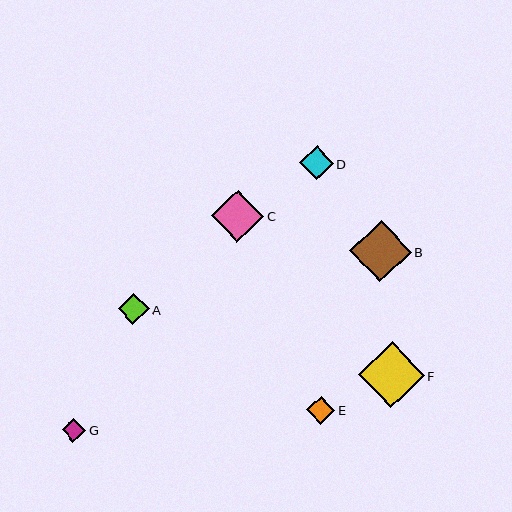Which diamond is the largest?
Diamond F is the largest with a size of approximately 65 pixels.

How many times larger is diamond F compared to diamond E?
Diamond F is approximately 2.3 times the size of diamond E.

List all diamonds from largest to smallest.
From largest to smallest: F, B, C, D, A, E, G.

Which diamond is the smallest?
Diamond G is the smallest with a size of approximately 24 pixels.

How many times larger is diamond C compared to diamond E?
Diamond C is approximately 1.9 times the size of diamond E.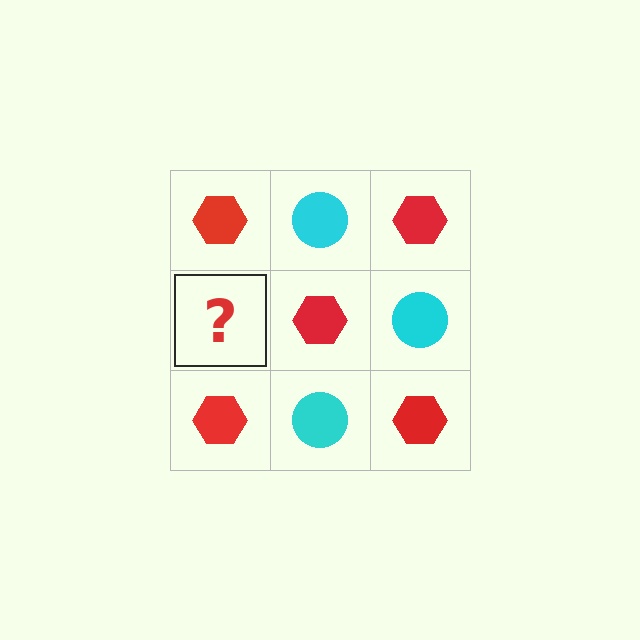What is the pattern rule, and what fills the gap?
The rule is that it alternates red hexagon and cyan circle in a checkerboard pattern. The gap should be filled with a cyan circle.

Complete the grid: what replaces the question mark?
The question mark should be replaced with a cyan circle.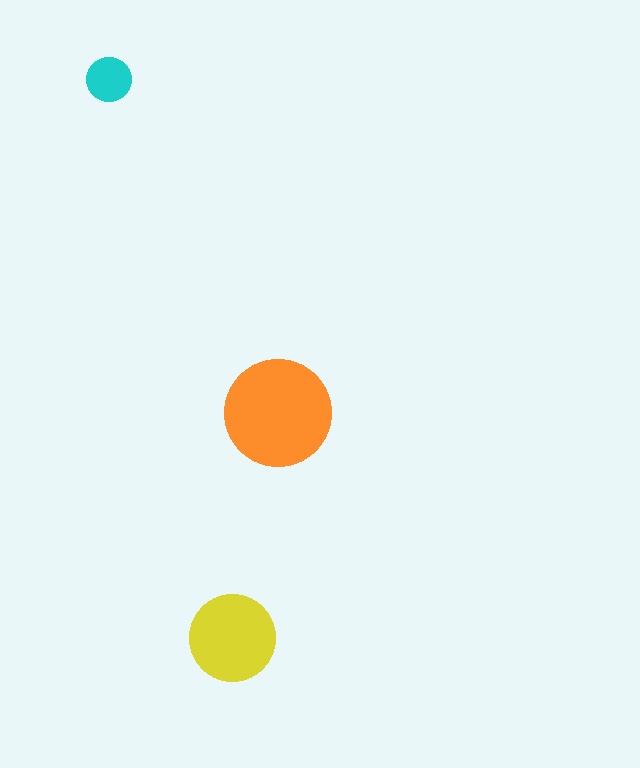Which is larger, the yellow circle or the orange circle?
The orange one.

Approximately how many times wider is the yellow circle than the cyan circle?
About 2 times wider.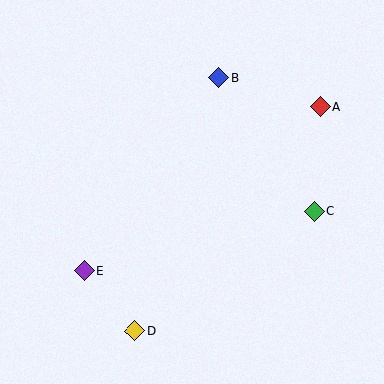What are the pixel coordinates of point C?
Point C is at (314, 211).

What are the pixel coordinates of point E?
Point E is at (84, 271).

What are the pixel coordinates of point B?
Point B is at (219, 78).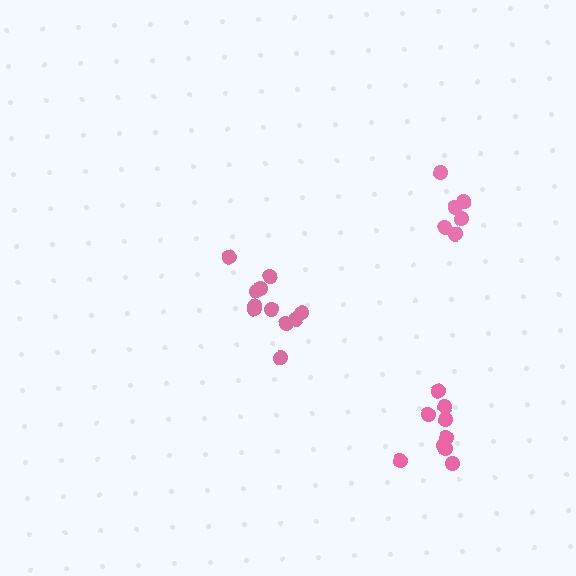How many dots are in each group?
Group 1: 11 dots, Group 2: 9 dots, Group 3: 6 dots (26 total).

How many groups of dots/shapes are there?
There are 3 groups.